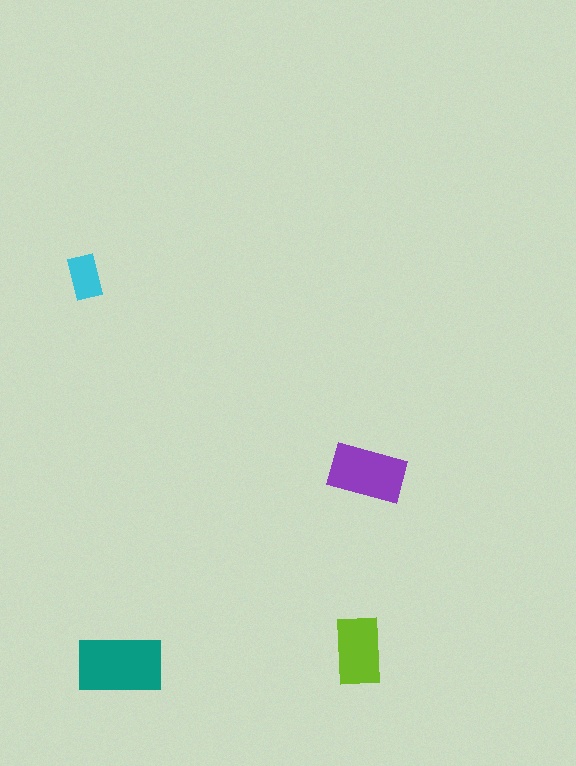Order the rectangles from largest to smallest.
the teal one, the purple one, the lime one, the cyan one.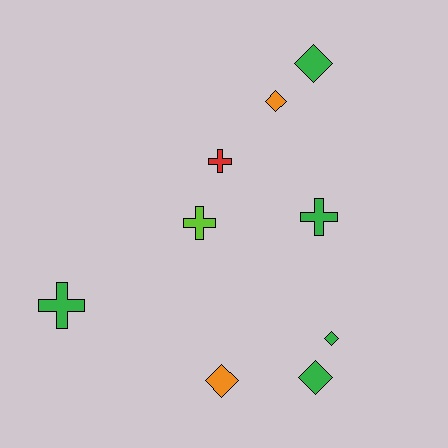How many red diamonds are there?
There are no red diamonds.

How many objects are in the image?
There are 9 objects.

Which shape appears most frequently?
Diamond, with 5 objects.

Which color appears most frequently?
Green, with 5 objects.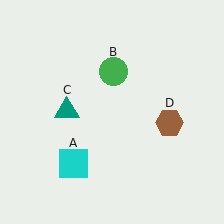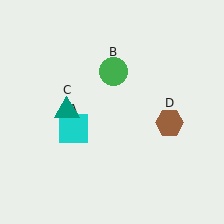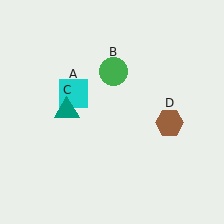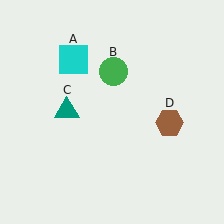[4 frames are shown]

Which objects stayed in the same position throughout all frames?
Green circle (object B) and teal triangle (object C) and brown hexagon (object D) remained stationary.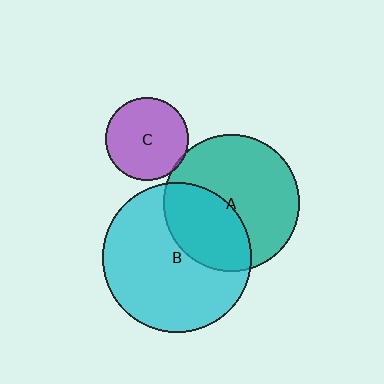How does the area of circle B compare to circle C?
Approximately 3.3 times.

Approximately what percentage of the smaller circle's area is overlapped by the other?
Approximately 5%.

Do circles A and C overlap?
Yes.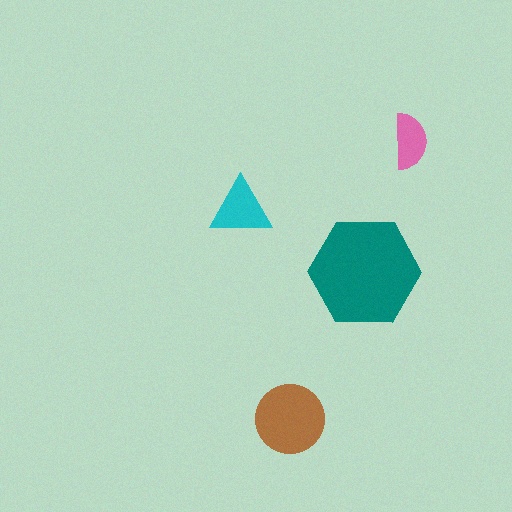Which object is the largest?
The teal hexagon.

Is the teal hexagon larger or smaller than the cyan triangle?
Larger.